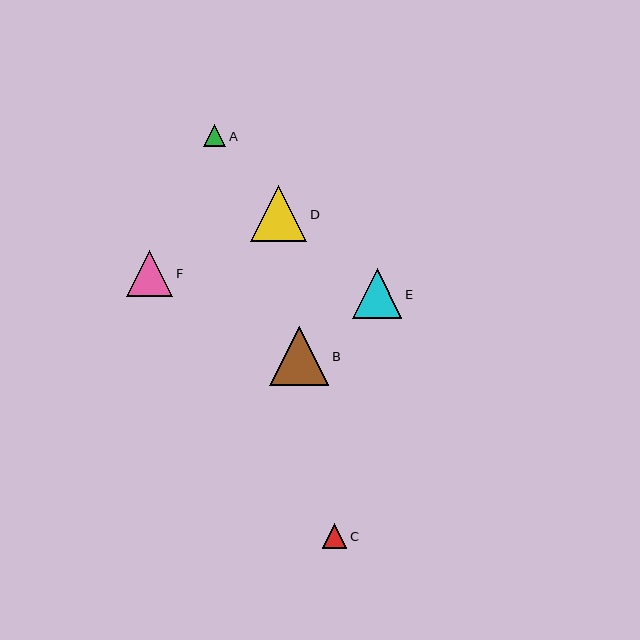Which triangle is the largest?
Triangle B is the largest with a size of approximately 59 pixels.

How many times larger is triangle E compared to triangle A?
Triangle E is approximately 2.3 times the size of triangle A.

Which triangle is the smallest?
Triangle A is the smallest with a size of approximately 22 pixels.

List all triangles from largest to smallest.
From largest to smallest: B, D, E, F, C, A.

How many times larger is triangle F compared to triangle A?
Triangle F is approximately 2.1 times the size of triangle A.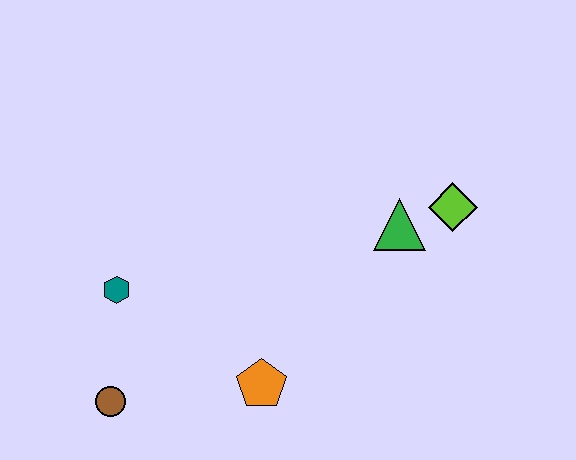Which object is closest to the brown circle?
The teal hexagon is closest to the brown circle.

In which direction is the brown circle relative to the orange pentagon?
The brown circle is to the left of the orange pentagon.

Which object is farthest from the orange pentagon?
The lime diamond is farthest from the orange pentagon.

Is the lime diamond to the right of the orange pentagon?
Yes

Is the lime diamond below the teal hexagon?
No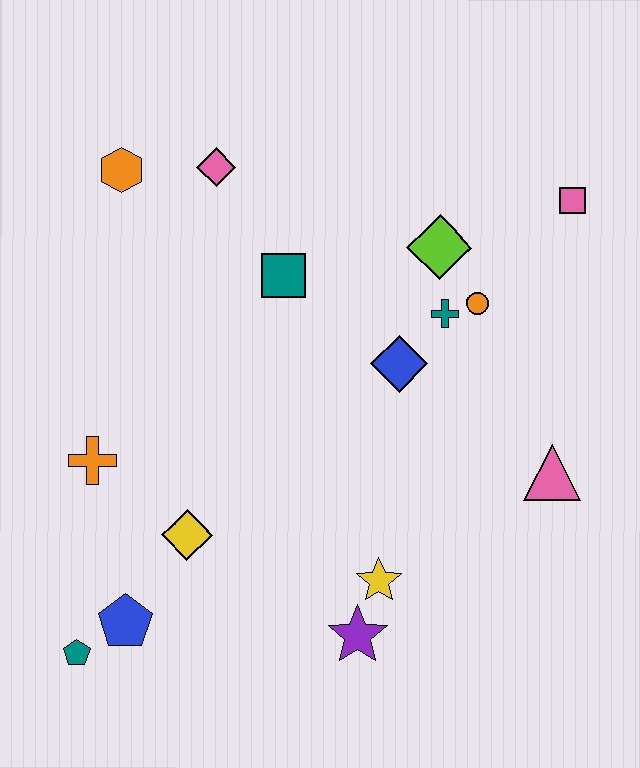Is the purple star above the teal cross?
No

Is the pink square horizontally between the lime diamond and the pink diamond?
No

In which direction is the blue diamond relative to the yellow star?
The blue diamond is above the yellow star.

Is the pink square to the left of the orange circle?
No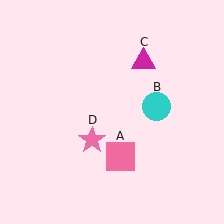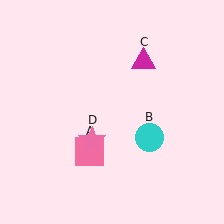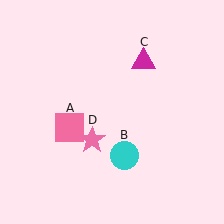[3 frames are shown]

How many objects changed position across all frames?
2 objects changed position: pink square (object A), cyan circle (object B).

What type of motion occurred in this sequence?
The pink square (object A), cyan circle (object B) rotated clockwise around the center of the scene.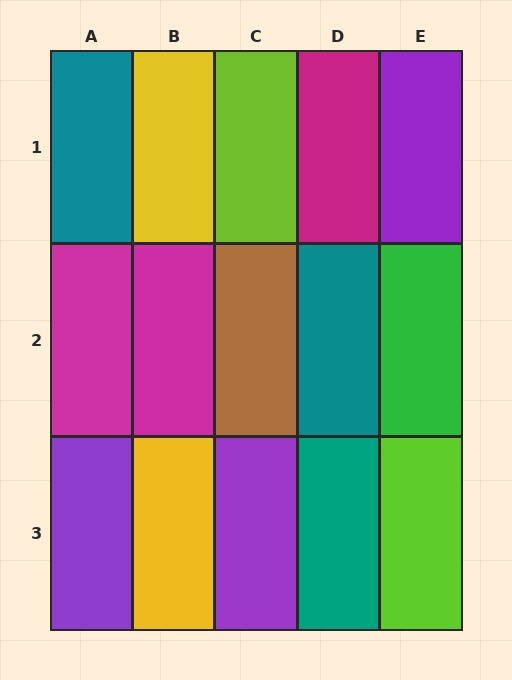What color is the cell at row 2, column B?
Magenta.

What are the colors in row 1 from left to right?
Teal, yellow, lime, magenta, purple.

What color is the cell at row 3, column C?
Purple.